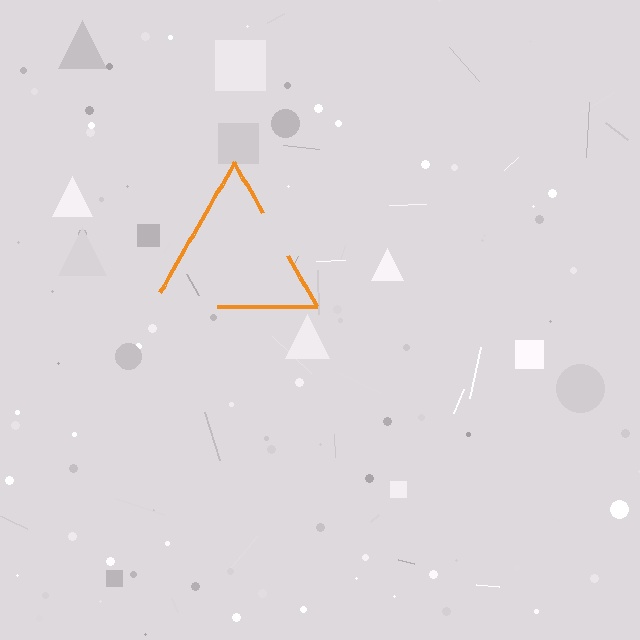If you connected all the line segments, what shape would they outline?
They would outline a triangle.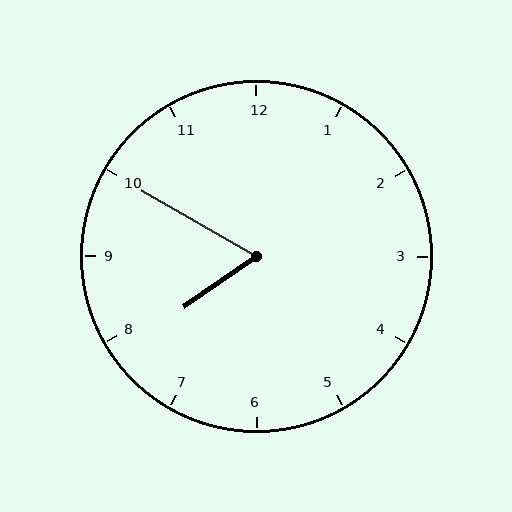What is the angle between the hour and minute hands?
Approximately 65 degrees.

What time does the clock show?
7:50.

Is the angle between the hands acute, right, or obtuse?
It is acute.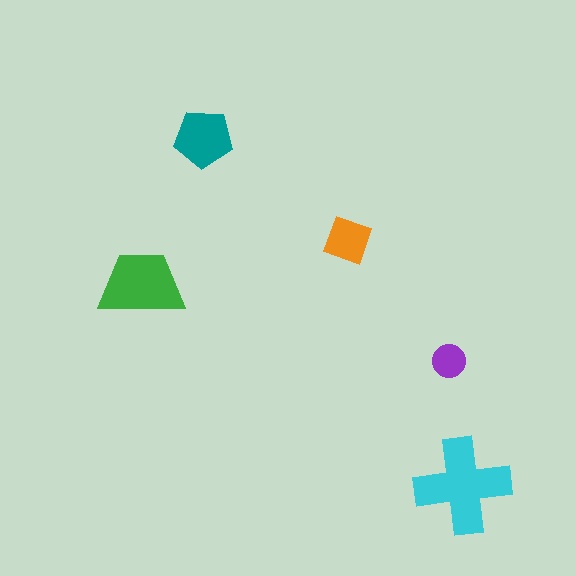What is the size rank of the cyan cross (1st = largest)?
1st.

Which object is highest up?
The teal pentagon is topmost.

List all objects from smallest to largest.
The purple circle, the orange diamond, the teal pentagon, the green trapezoid, the cyan cross.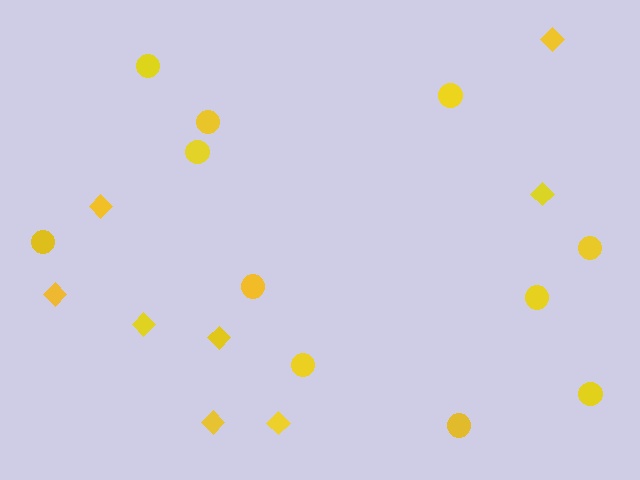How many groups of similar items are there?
There are 2 groups: one group of diamonds (8) and one group of circles (11).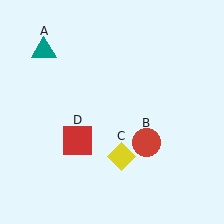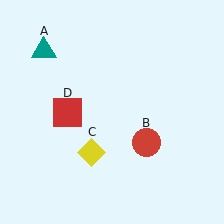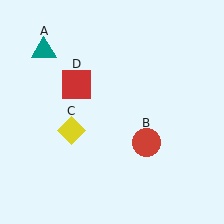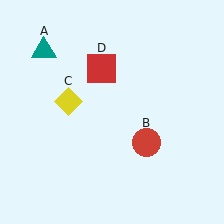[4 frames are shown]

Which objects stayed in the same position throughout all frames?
Teal triangle (object A) and red circle (object B) remained stationary.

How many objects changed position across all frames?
2 objects changed position: yellow diamond (object C), red square (object D).